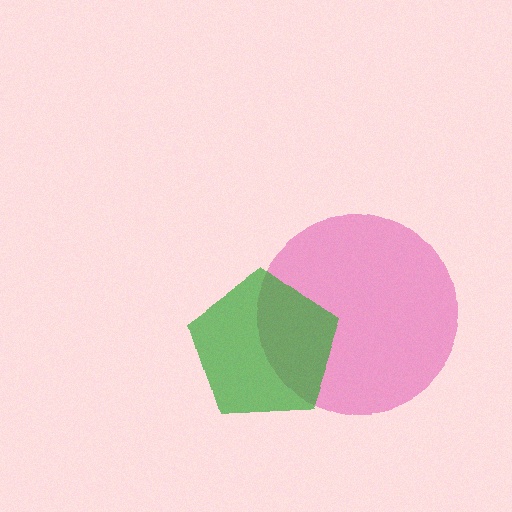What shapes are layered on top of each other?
The layered shapes are: a pink circle, a green pentagon.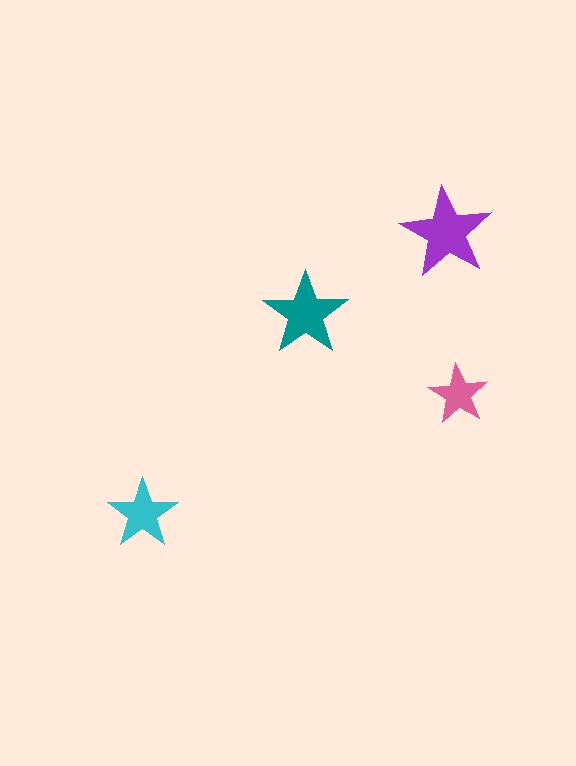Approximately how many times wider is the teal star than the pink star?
About 1.5 times wider.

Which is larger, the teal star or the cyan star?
The teal one.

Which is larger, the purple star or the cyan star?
The purple one.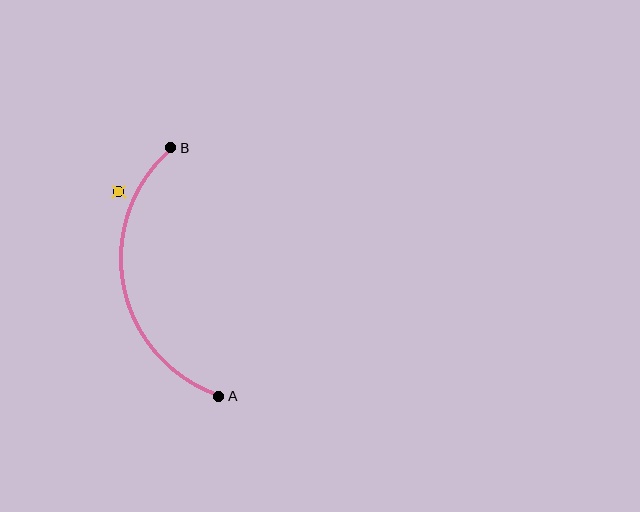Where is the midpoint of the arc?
The arc midpoint is the point on the curve farthest from the straight line joining A and B. It sits to the left of that line.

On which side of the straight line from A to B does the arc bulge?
The arc bulges to the left of the straight line connecting A and B.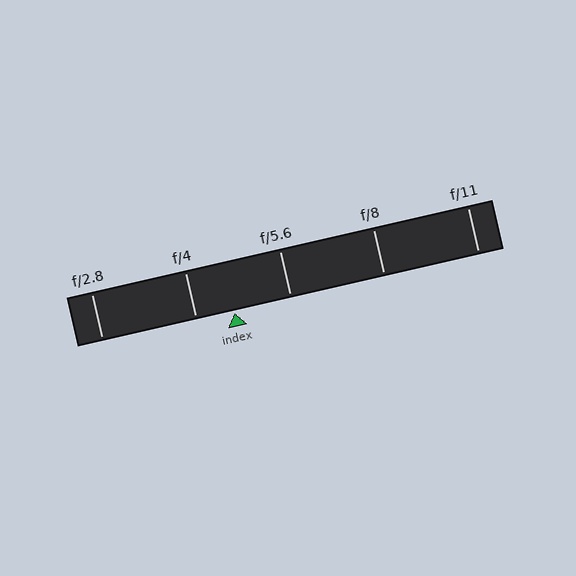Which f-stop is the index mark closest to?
The index mark is closest to f/4.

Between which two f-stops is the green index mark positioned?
The index mark is between f/4 and f/5.6.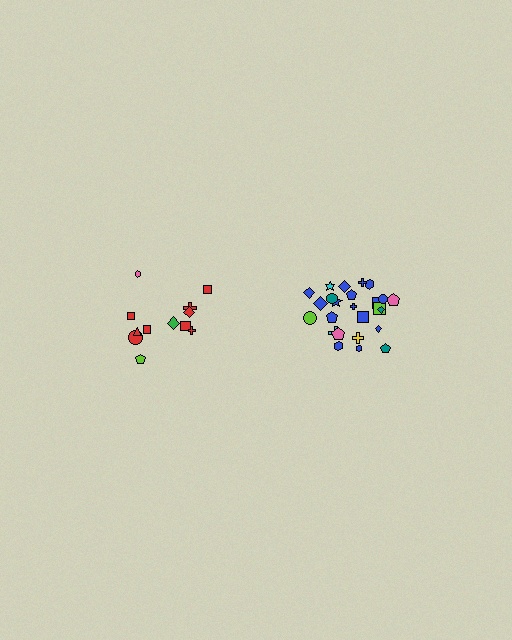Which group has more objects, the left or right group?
The right group.